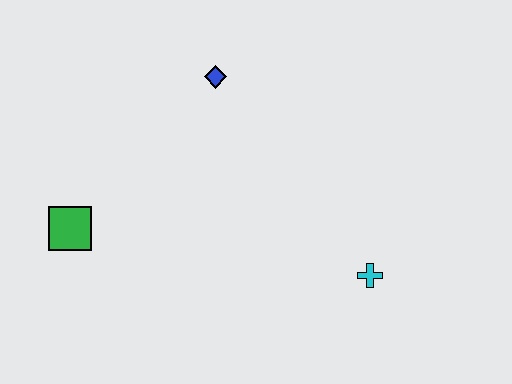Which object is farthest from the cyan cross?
The green square is farthest from the cyan cross.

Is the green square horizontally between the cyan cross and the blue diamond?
No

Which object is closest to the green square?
The blue diamond is closest to the green square.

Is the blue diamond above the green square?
Yes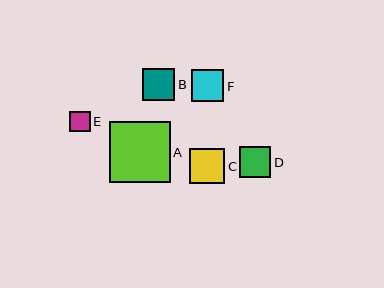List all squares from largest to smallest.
From largest to smallest: A, C, B, F, D, E.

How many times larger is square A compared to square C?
Square A is approximately 1.7 times the size of square C.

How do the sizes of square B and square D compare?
Square B and square D are approximately the same size.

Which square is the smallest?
Square E is the smallest with a size of approximately 21 pixels.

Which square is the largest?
Square A is the largest with a size of approximately 61 pixels.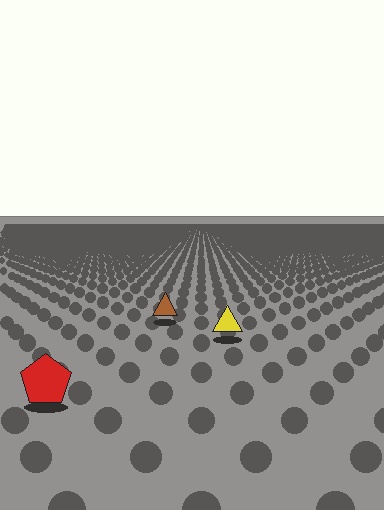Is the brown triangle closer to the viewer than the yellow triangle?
No. The yellow triangle is closer — you can tell from the texture gradient: the ground texture is coarser near it.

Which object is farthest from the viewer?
The brown triangle is farthest from the viewer. It appears smaller and the ground texture around it is denser.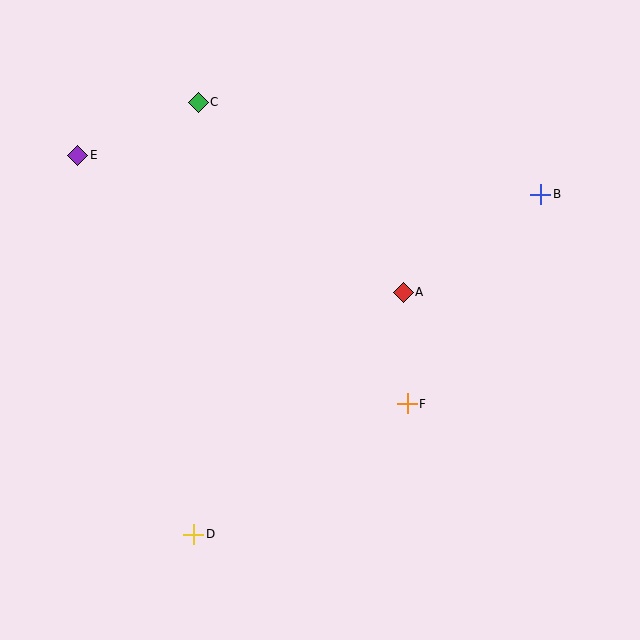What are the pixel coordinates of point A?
Point A is at (403, 293).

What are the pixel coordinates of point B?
Point B is at (541, 194).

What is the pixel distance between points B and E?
The distance between B and E is 465 pixels.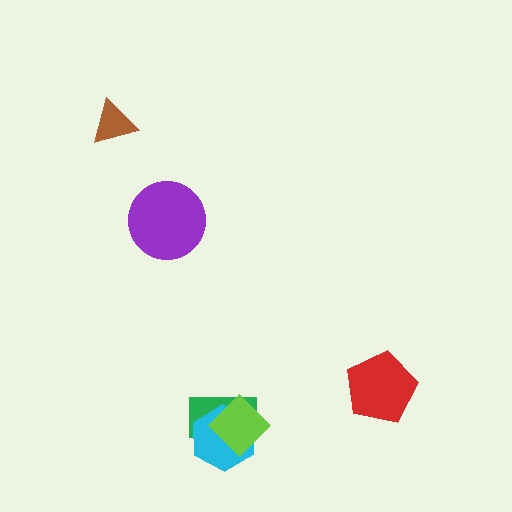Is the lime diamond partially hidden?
No, no other shape covers it.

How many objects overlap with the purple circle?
0 objects overlap with the purple circle.